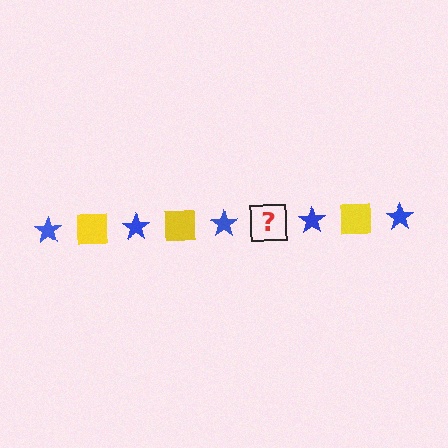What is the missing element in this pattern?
The missing element is a yellow square.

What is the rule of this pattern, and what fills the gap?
The rule is that the pattern alternates between blue star and yellow square. The gap should be filled with a yellow square.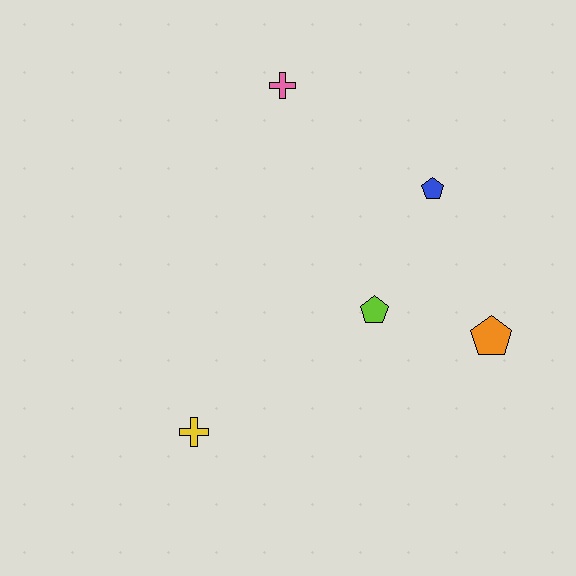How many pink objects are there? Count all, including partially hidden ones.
There is 1 pink object.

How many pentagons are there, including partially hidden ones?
There are 3 pentagons.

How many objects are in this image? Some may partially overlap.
There are 5 objects.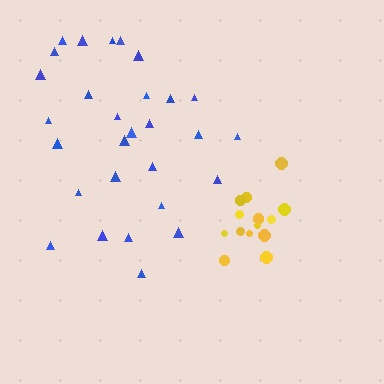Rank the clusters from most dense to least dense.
yellow, blue.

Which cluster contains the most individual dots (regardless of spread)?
Blue (29).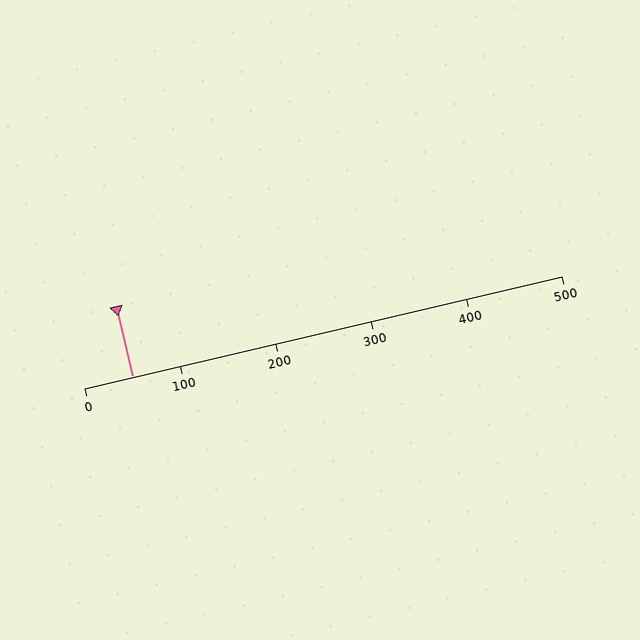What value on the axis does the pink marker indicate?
The marker indicates approximately 50.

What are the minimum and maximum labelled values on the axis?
The axis runs from 0 to 500.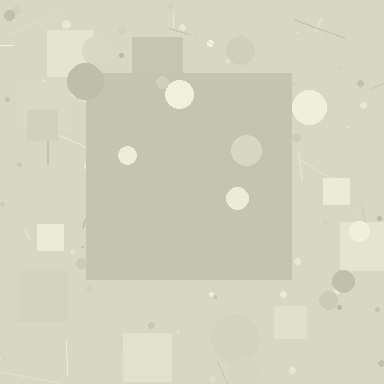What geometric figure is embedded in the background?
A square is embedded in the background.